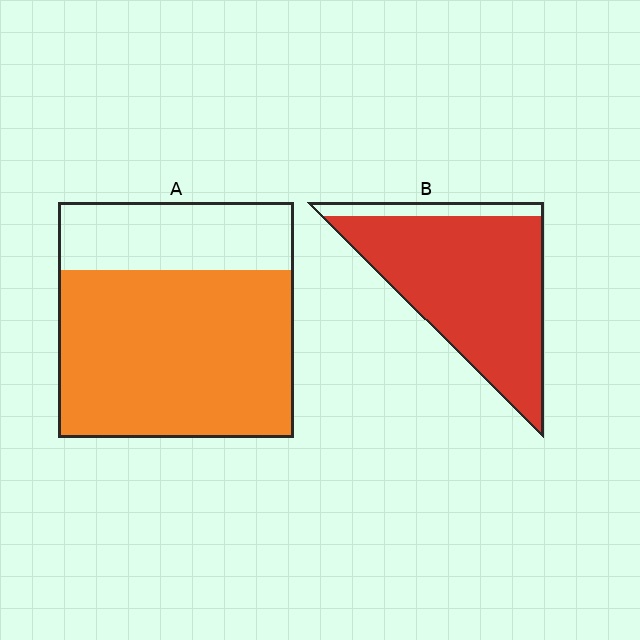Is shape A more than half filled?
Yes.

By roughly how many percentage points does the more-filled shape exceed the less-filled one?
By roughly 15 percentage points (B over A).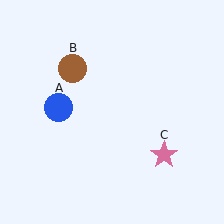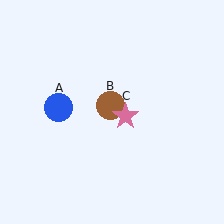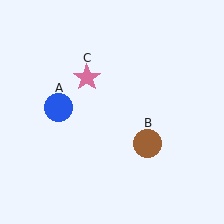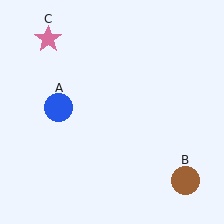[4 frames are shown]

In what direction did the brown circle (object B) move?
The brown circle (object B) moved down and to the right.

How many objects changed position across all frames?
2 objects changed position: brown circle (object B), pink star (object C).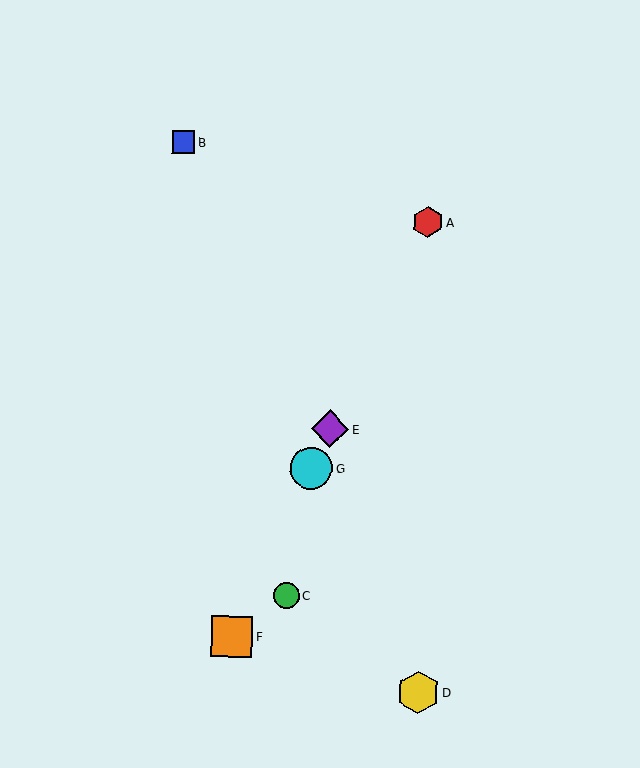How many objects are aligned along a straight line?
4 objects (A, E, F, G) are aligned along a straight line.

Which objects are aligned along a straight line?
Objects A, E, F, G are aligned along a straight line.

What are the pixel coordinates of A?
Object A is at (428, 222).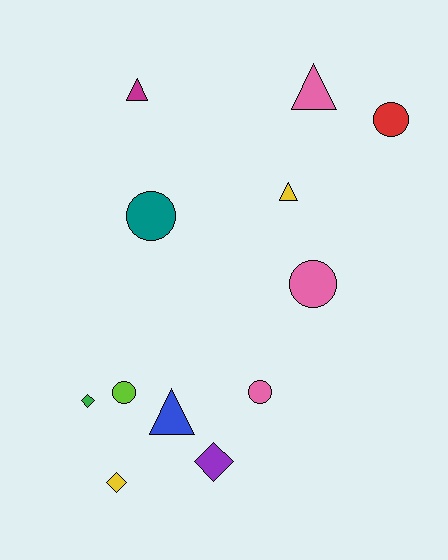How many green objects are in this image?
There is 1 green object.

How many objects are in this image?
There are 12 objects.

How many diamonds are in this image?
There are 3 diamonds.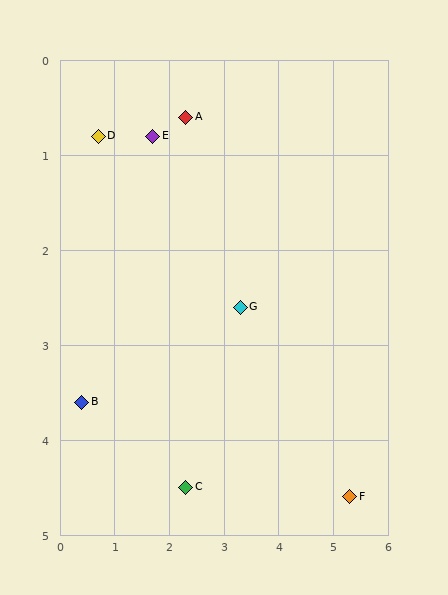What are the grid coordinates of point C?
Point C is at approximately (2.3, 4.5).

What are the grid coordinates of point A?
Point A is at approximately (2.3, 0.6).